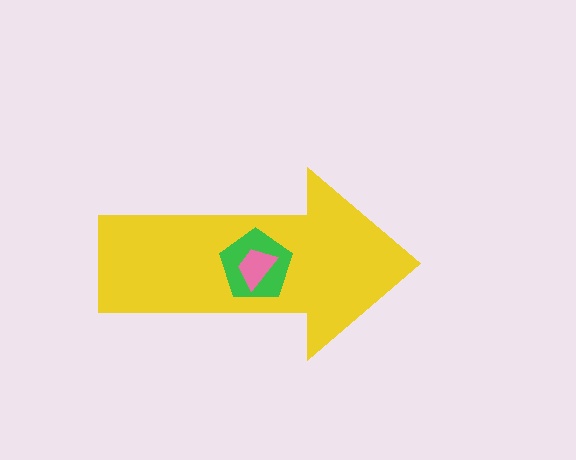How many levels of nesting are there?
3.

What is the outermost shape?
The yellow arrow.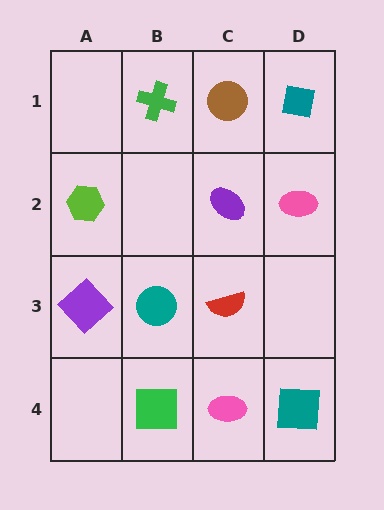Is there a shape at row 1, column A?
No, that cell is empty.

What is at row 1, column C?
A brown circle.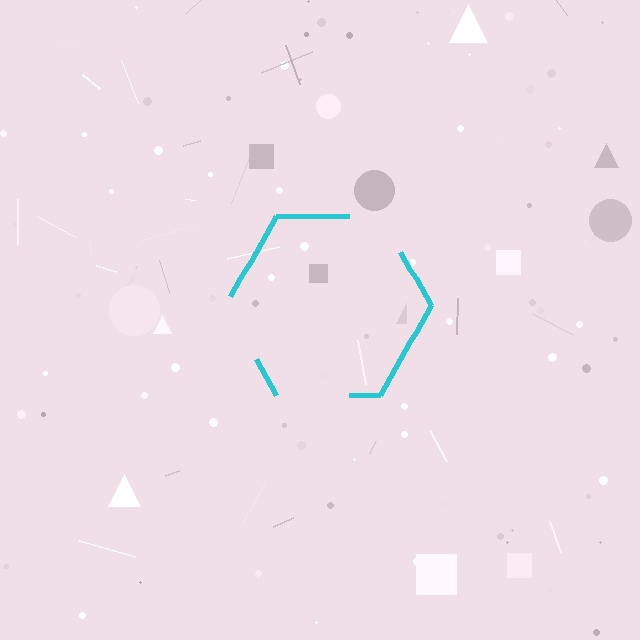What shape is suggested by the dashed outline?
The dashed outline suggests a hexagon.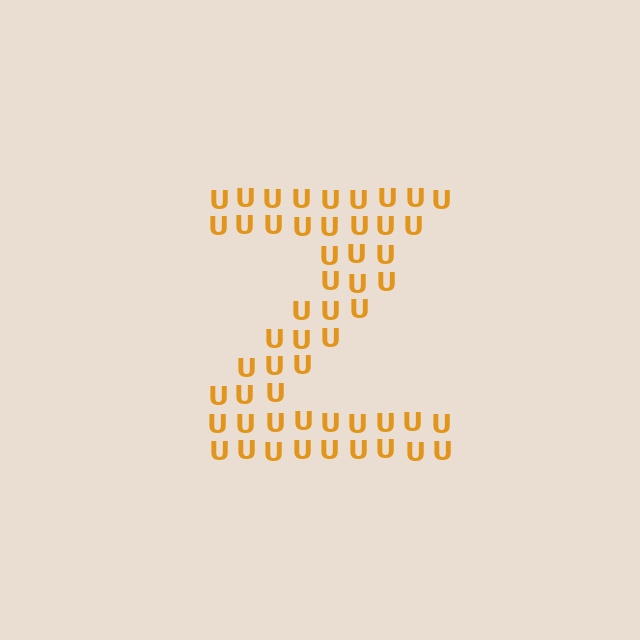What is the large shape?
The large shape is the letter Z.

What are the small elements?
The small elements are letter U's.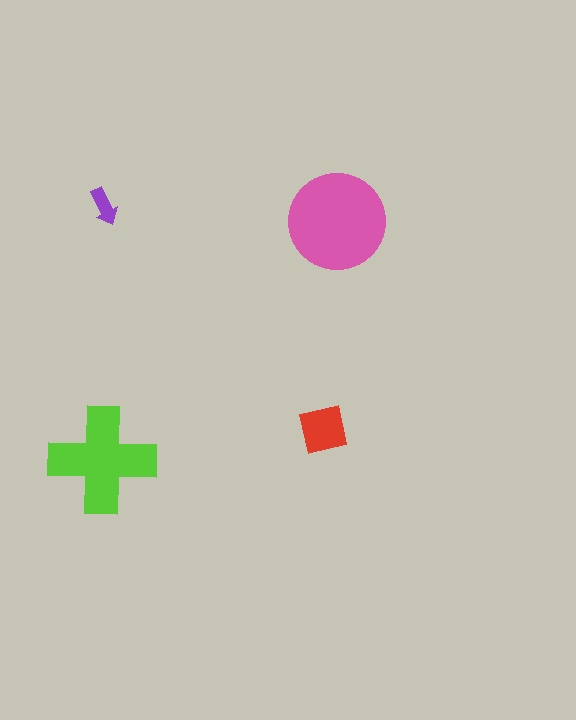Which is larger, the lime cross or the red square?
The lime cross.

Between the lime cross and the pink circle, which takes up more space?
The pink circle.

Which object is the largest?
The pink circle.